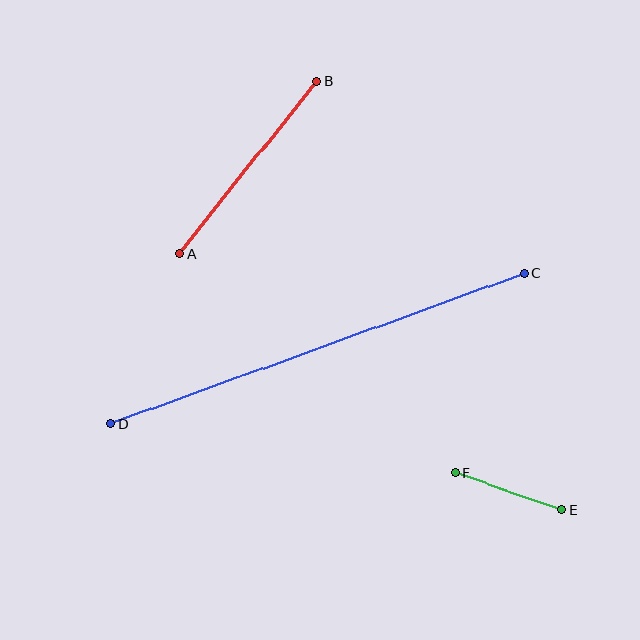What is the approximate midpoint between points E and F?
The midpoint is at approximately (508, 491) pixels.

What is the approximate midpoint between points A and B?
The midpoint is at approximately (248, 167) pixels.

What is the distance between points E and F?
The distance is approximately 113 pixels.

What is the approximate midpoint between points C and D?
The midpoint is at approximately (318, 349) pixels.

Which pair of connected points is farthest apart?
Points C and D are farthest apart.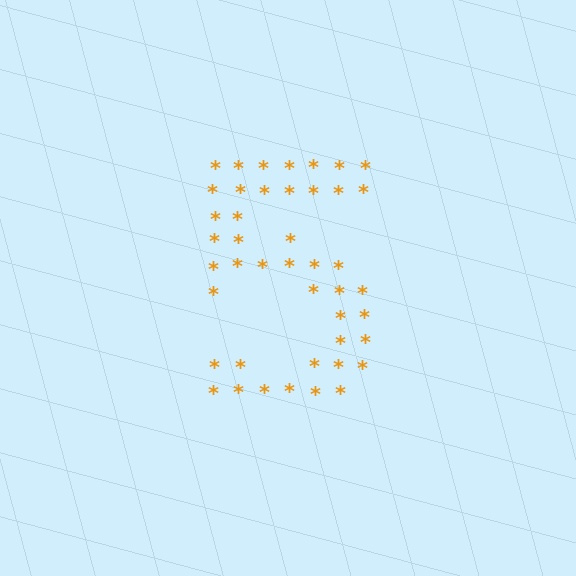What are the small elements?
The small elements are asterisks.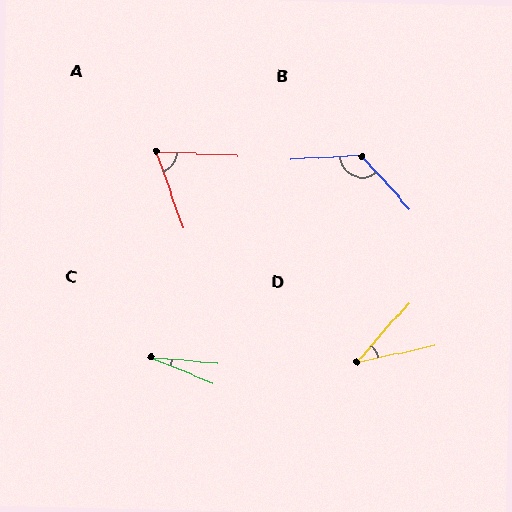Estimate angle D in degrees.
Approximately 36 degrees.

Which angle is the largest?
B, at approximately 128 degrees.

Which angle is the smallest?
C, at approximately 17 degrees.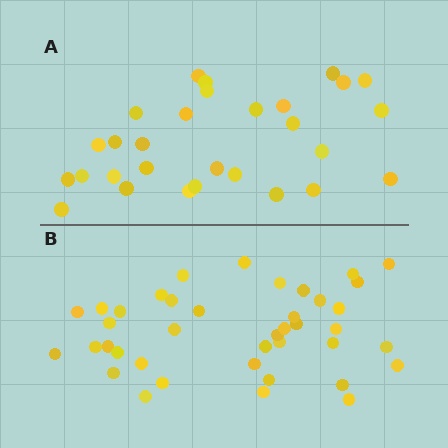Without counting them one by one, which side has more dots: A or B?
Region B (the bottom region) has more dots.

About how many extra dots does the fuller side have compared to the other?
Region B has roughly 12 or so more dots than region A.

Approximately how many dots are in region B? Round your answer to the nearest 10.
About 40 dots.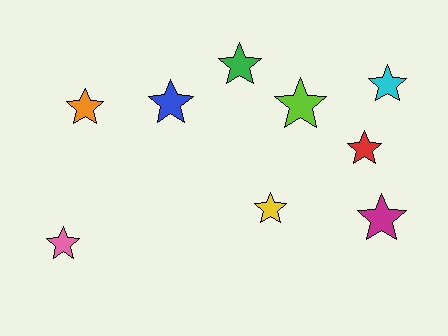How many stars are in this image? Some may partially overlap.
There are 9 stars.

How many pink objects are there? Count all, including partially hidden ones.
There is 1 pink object.